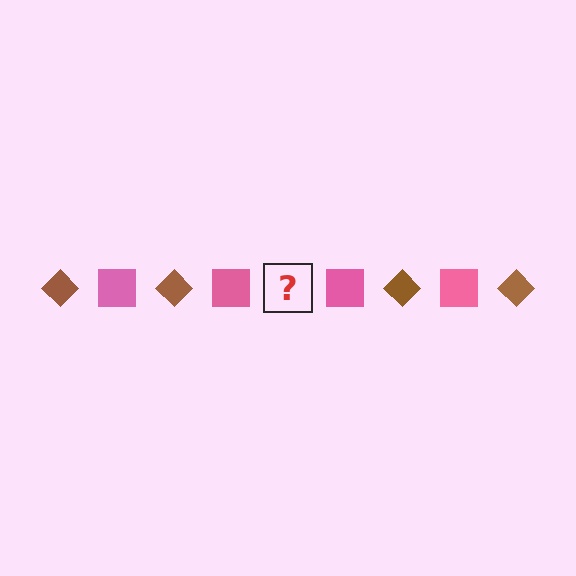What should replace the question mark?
The question mark should be replaced with a brown diamond.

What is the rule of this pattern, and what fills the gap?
The rule is that the pattern alternates between brown diamond and pink square. The gap should be filled with a brown diamond.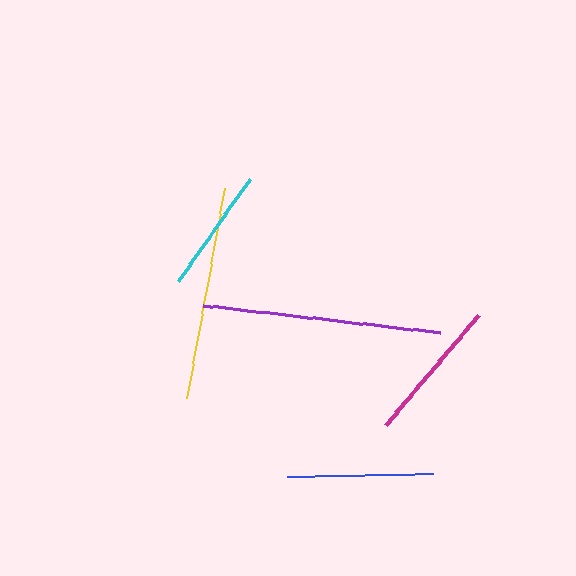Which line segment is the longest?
The purple line is the longest at approximately 238 pixels.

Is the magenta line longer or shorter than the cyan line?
The magenta line is longer than the cyan line.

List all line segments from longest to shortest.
From longest to shortest: purple, yellow, blue, magenta, cyan.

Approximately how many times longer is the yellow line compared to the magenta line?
The yellow line is approximately 1.5 times the length of the magenta line.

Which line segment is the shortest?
The cyan line is the shortest at approximately 125 pixels.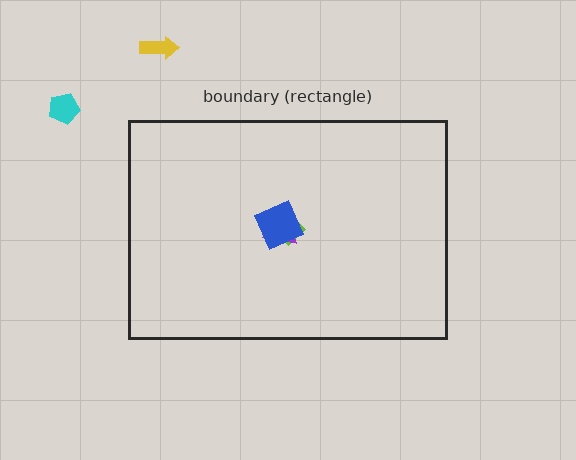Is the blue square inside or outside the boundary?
Inside.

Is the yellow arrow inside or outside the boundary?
Outside.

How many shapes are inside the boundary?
3 inside, 2 outside.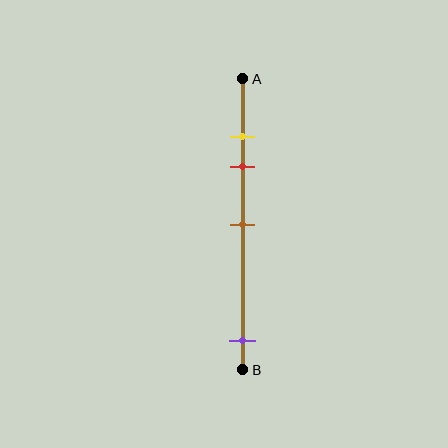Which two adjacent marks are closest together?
The yellow and red marks are the closest adjacent pair.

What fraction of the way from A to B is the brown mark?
The brown mark is approximately 50% (0.5) of the way from A to B.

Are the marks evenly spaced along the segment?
No, the marks are not evenly spaced.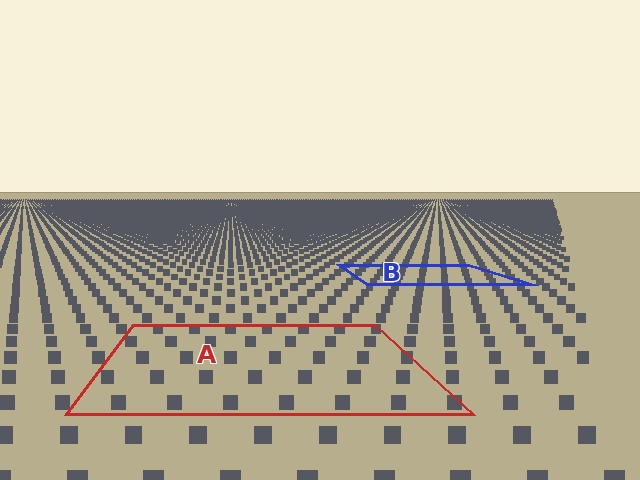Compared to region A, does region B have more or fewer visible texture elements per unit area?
Region B has more texture elements per unit area — they are packed more densely because it is farther away.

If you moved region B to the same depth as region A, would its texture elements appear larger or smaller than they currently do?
They would appear larger. At a closer depth, the same texture elements are projected at a bigger on-screen size.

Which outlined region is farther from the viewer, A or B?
Region B is farther from the viewer — the texture elements inside it appear smaller and more densely packed.